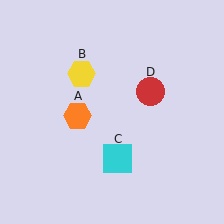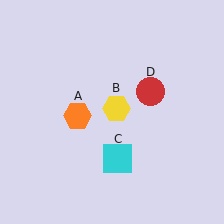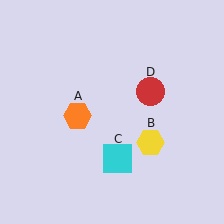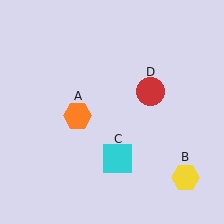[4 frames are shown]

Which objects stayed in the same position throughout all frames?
Orange hexagon (object A) and cyan square (object C) and red circle (object D) remained stationary.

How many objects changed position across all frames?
1 object changed position: yellow hexagon (object B).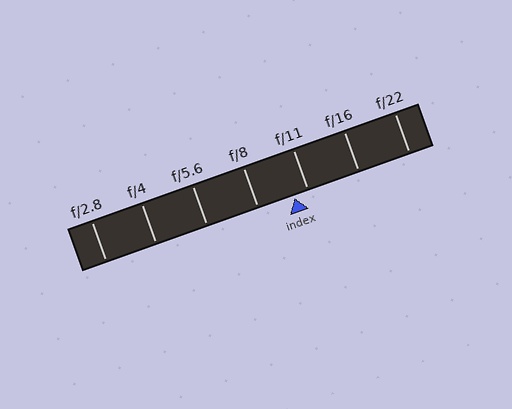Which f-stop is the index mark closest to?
The index mark is closest to f/11.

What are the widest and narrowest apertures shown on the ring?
The widest aperture shown is f/2.8 and the narrowest is f/22.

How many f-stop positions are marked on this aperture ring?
There are 7 f-stop positions marked.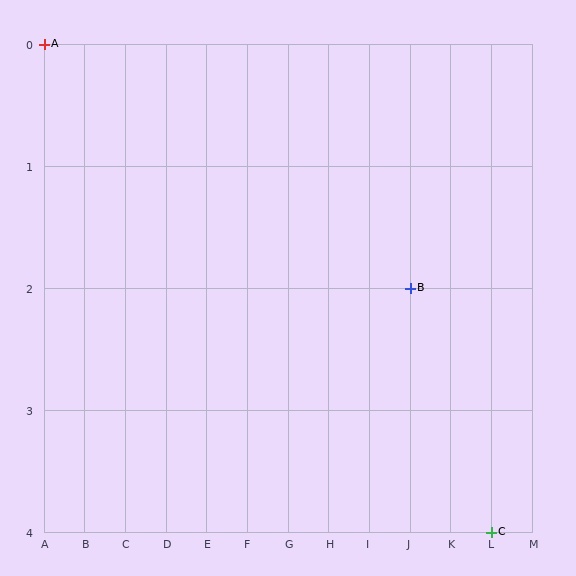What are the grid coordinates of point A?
Point A is at grid coordinates (A, 0).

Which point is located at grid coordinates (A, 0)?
Point A is at (A, 0).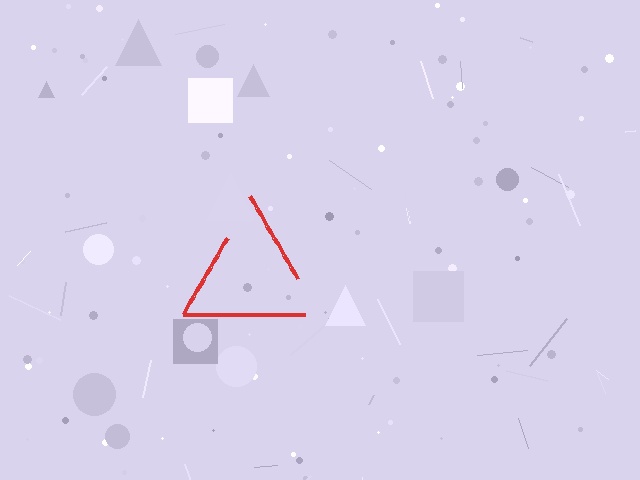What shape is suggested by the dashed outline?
The dashed outline suggests a triangle.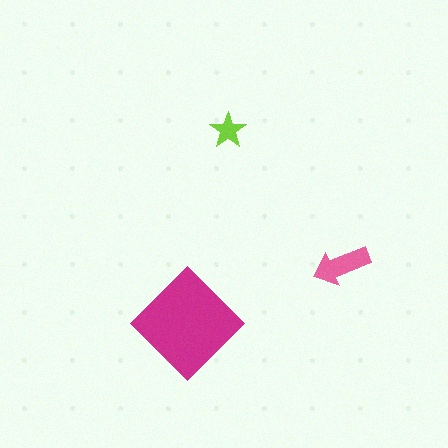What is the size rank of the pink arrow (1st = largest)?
2nd.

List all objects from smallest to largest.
The lime star, the pink arrow, the magenta diamond.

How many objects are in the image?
There are 3 objects in the image.